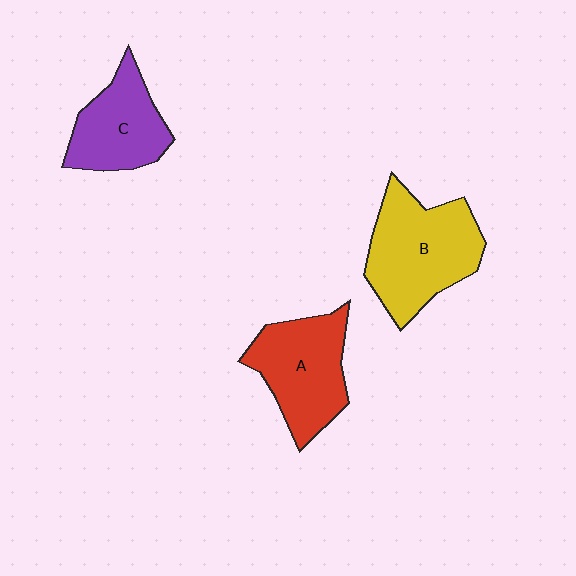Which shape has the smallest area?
Shape C (purple).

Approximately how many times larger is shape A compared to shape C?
Approximately 1.2 times.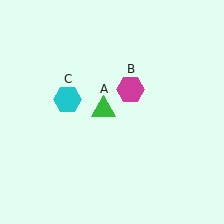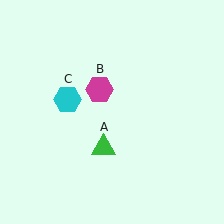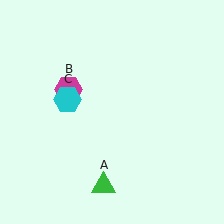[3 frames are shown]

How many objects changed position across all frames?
2 objects changed position: green triangle (object A), magenta hexagon (object B).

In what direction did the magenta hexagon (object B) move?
The magenta hexagon (object B) moved left.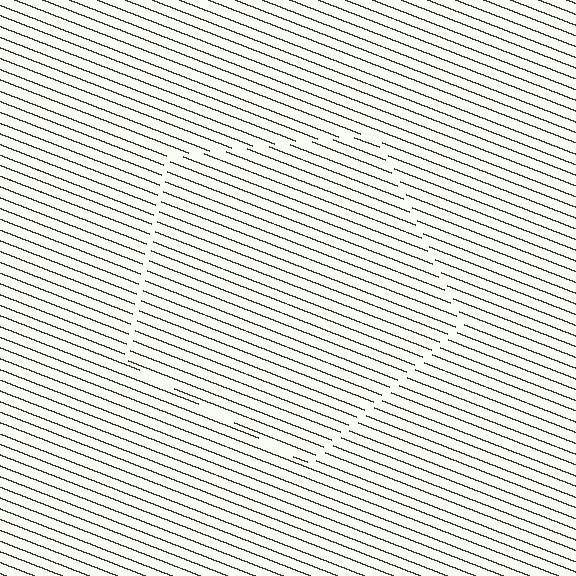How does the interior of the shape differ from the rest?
The interior of the shape contains the same grating, shifted by half a period — the contour is defined by the phase discontinuity where line-ends from the inner and outer gratings abut.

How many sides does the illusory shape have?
5 sides — the line-ends trace a pentagon.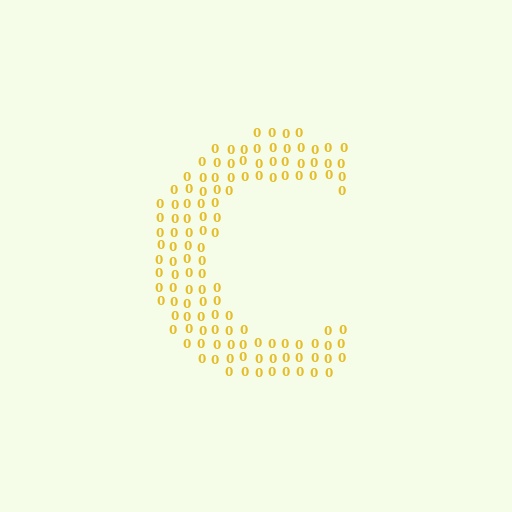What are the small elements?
The small elements are digit 0's.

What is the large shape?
The large shape is the letter C.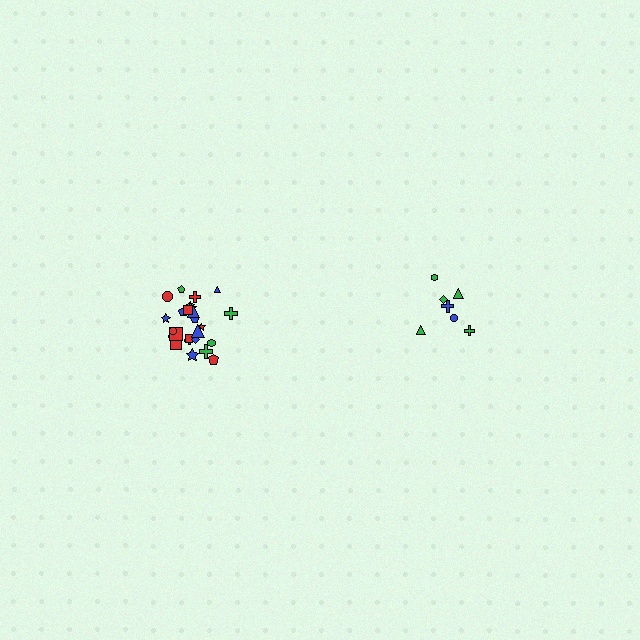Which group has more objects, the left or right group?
The left group.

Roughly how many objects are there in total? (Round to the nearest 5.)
Roughly 30 objects in total.